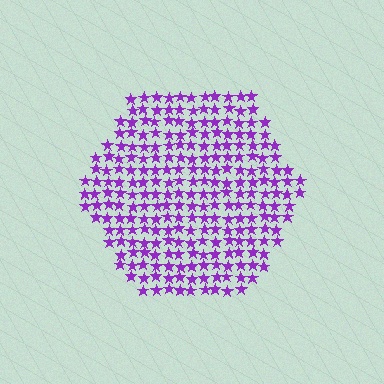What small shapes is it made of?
It is made of small stars.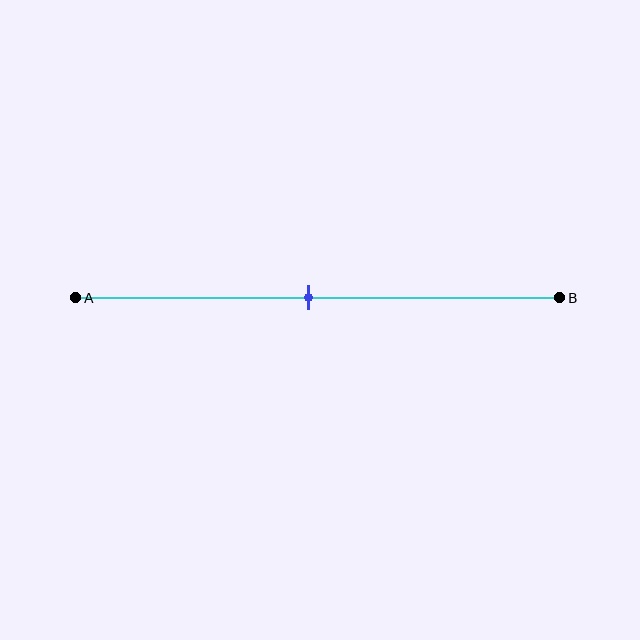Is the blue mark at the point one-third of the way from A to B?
No, the mark is at about 50% from A, not at the 33% one-third point.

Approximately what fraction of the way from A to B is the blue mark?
The blue mark is approximately 50% of the way from A to B.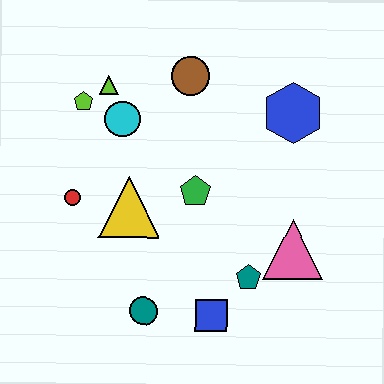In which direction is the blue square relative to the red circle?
The blue square is to the right of the red circle.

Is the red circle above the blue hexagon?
No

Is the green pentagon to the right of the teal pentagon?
No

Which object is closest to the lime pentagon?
The lime triangle is closest to the lime pentagon.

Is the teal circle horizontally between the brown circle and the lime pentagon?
Yes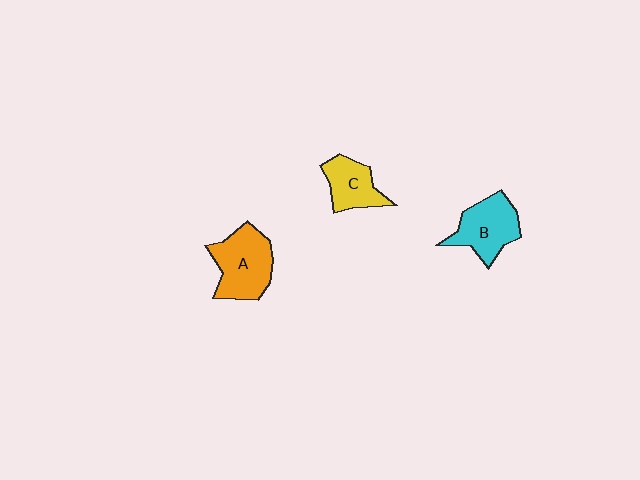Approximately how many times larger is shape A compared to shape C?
Approximately 1.5 times.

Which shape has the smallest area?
Shape C (yellow).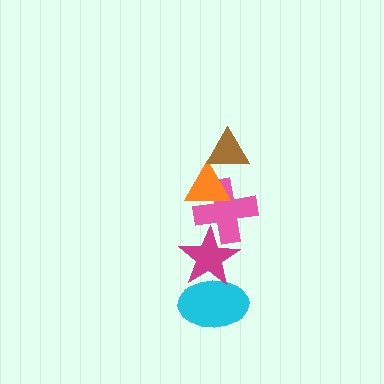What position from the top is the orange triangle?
The orange triangle is 2nd from the top.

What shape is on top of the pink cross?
The orange triangle is on top of the pink cross.